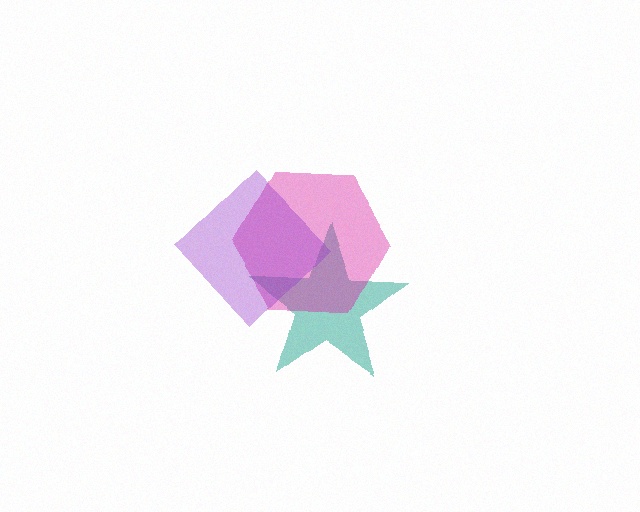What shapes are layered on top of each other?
The layered shapes are: a teal star, a magenta hexagon, a purple diamond.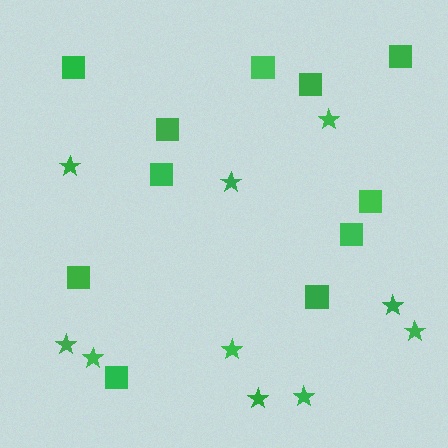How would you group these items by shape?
There are 2 groups: one group of stars (10) and one group of squares (11).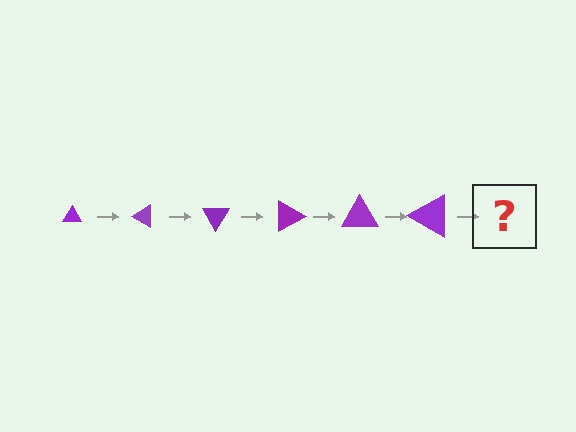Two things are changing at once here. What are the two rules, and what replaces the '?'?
The two rules are that the triangle grows larger each step and it rotates 30 degrees each step. The '?' should be a triangle, larger than the previous one and rotated 180 degrees from the start.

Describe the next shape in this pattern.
It should be a triangle, larger than the previous one and rotated 180 degrees from the start.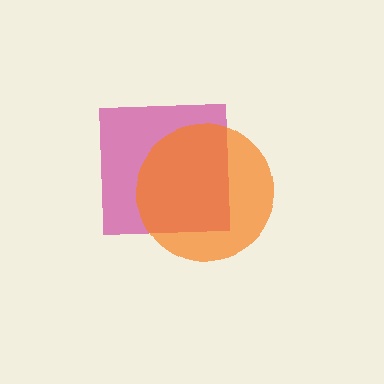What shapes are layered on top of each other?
The layered shapes are: a magenta square, an orange circle.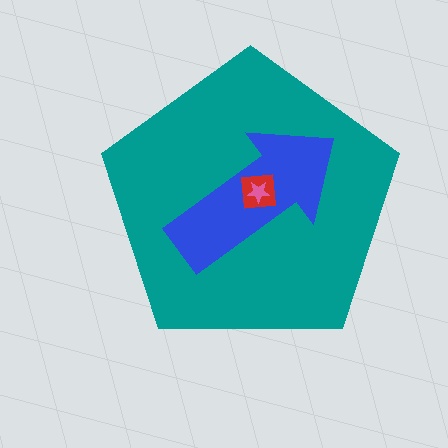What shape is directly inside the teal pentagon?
The blue arrow.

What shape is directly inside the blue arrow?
The red square.